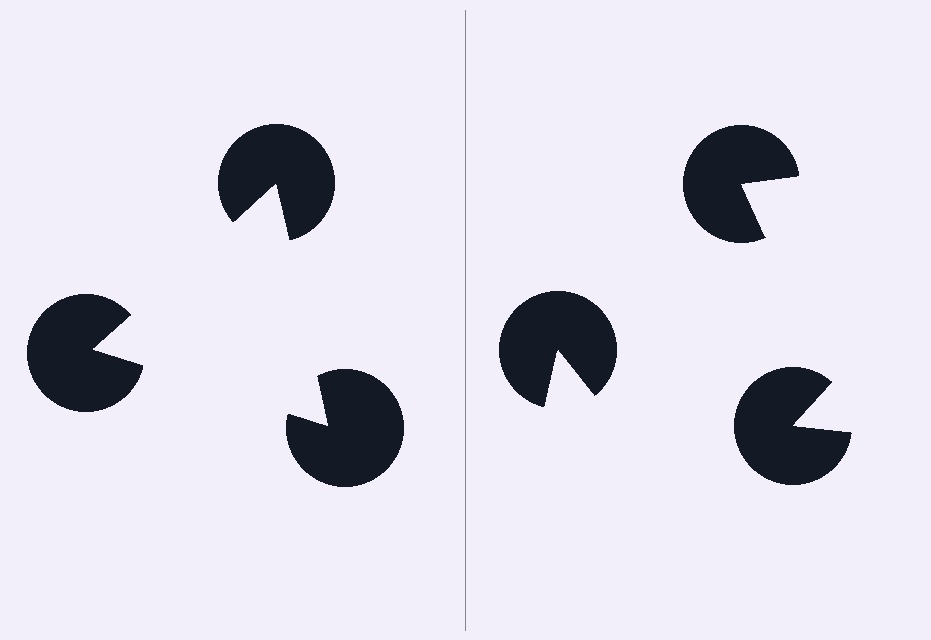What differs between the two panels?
The pac-man discs are positioned identically on both sides; only the wedge orientations differ. On the left they align to a triangle; on the right they are misaligned.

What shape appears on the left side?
An illusory triangle.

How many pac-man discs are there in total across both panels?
6 — 3 on each side.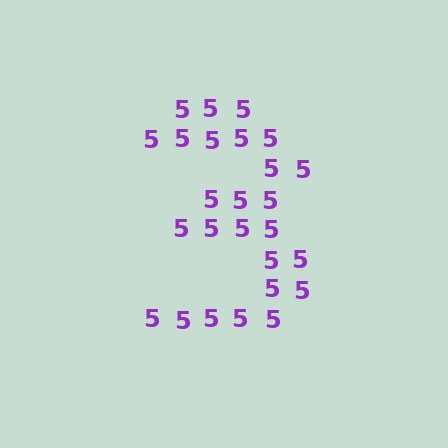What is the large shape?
The large shape is the digit 3.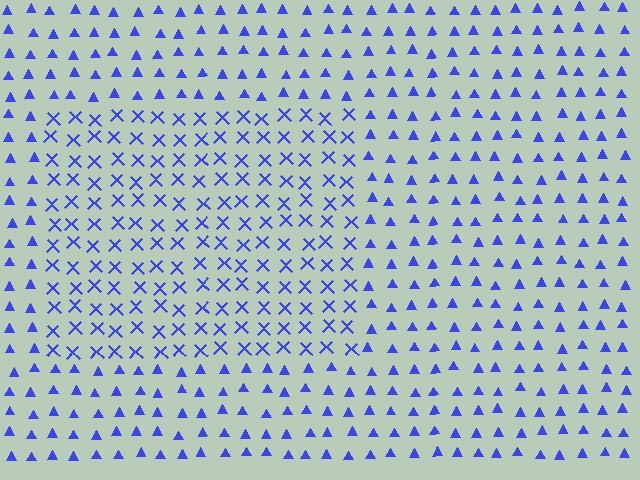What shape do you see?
I see a rectangle.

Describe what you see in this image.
The image is filled with small blue elements arranged in a uniform grid. A rectangle-shaped region contains X marks, while the surrounding area contains triangles. The boundary is defined purely by the change in element shape.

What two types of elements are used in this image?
The image uses X marks inside the rectangle region and triangles outside it.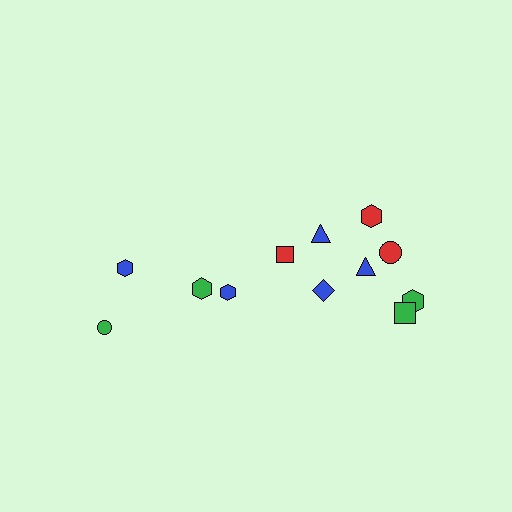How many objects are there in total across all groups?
There are 12 objects.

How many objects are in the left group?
There are 4 objects.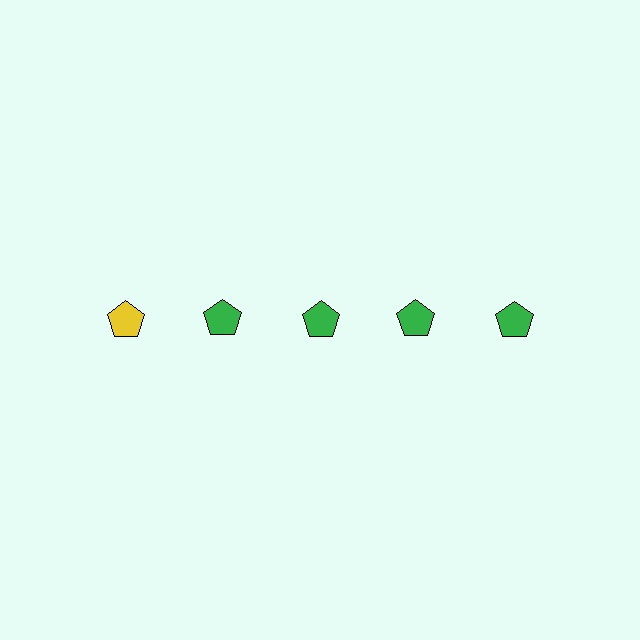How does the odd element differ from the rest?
It has a different color: yellow instead of green.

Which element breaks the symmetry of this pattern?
The yellow pentagon in the top row, leftmost column breaks the symmetry. All other shapes are green pentagons.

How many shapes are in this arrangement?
There are 5 shapes arranged in a grid pattern.